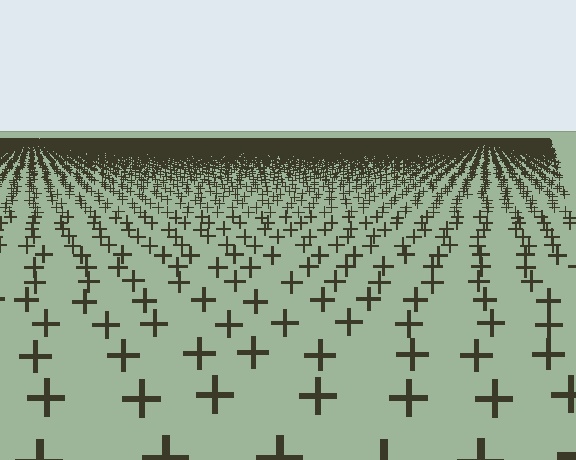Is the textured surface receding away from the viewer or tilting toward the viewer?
The surface is receding away from the viewer. Texture elements get smaller and denser toward the top.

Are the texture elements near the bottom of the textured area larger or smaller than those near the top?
Larger. Near the bottom, elements are closer to the viewer and appear at a bigger on-screen size.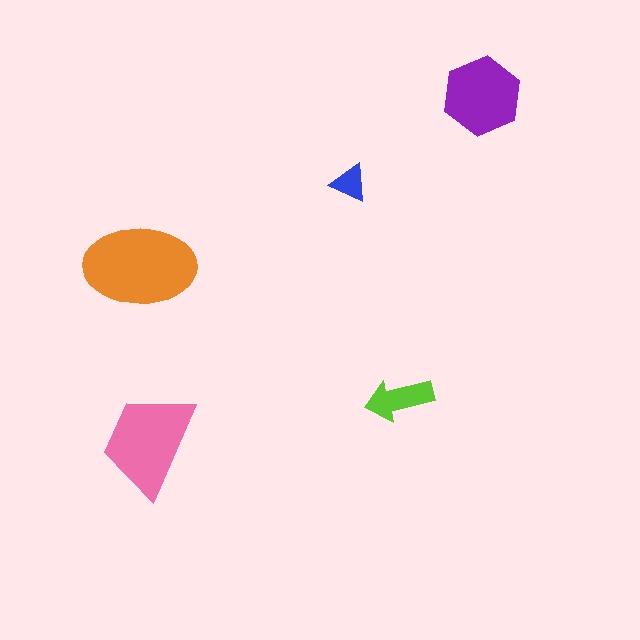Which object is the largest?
The orange ellipse.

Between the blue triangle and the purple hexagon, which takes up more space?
The purple hexagon.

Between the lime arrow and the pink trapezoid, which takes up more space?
The pink trapezoid.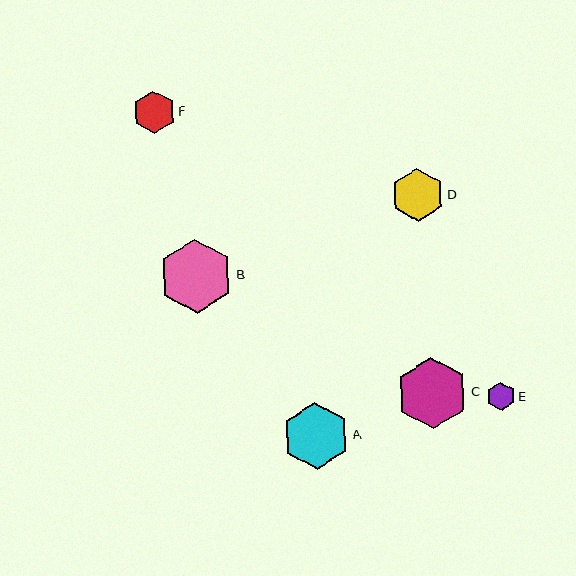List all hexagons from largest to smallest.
From largest to smallest: B, C, A, D, F, E.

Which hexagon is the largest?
Hexagon B is the largest with a size of approximately 74 pixels.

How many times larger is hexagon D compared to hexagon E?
Hexagon D is approximately 1.9 times the size of hexagon E.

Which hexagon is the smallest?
Hexagon E is the smallest with a size of approximately 28 pixels.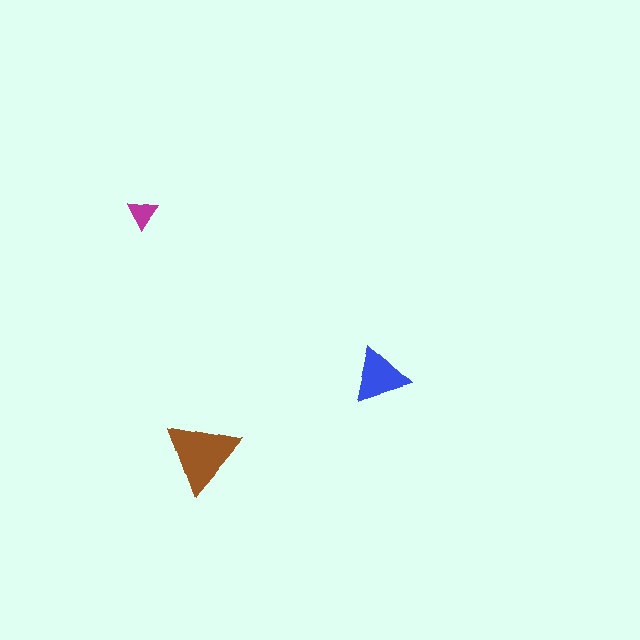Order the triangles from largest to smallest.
the brown one, the blue one, the magenta one.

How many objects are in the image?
There are 3 objects in the image.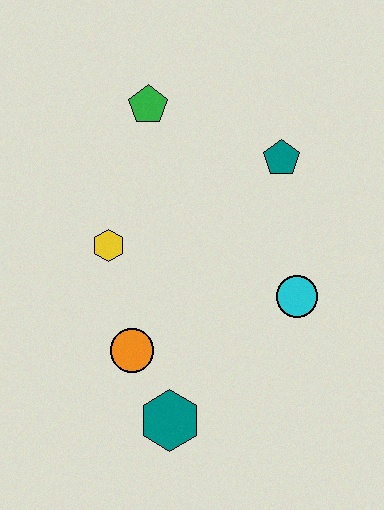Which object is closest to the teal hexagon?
The orange circle is closest to the teal hexagon.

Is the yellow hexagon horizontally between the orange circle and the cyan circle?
No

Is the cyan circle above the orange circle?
Yes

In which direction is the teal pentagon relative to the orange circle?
The teal pentagon is above the orange circle.